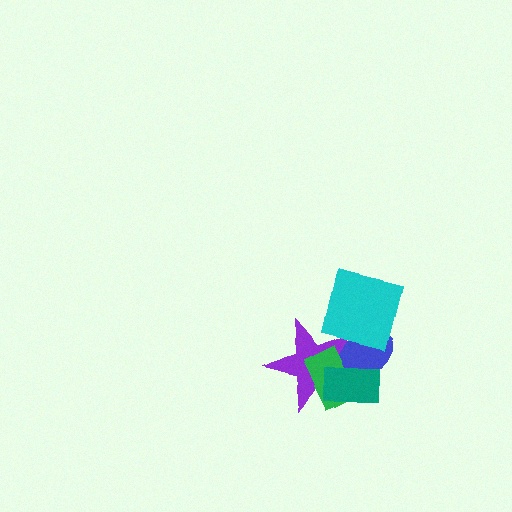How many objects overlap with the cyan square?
2 objects overlap with the cyan square.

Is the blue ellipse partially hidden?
Yes, it is partially covered by another shape.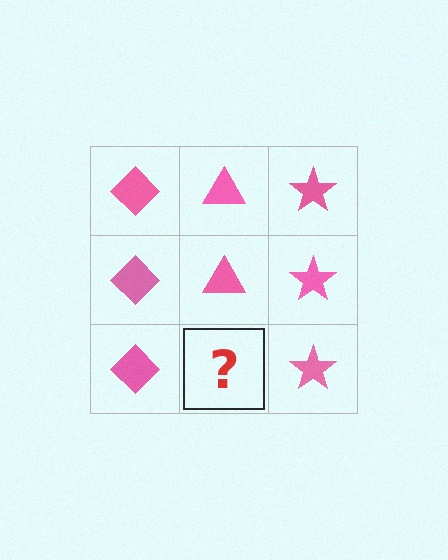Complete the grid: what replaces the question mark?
The question mark should be replaced with a pink triangle.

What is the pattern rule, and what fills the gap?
The rule is that each column has a consistent shape. The gap should be filled with a pink triangle.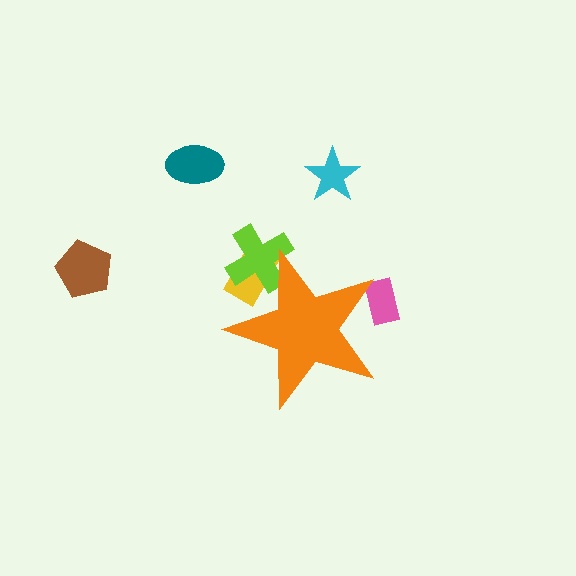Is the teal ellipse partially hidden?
No, the teal ellipse is fully visible.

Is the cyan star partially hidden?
No, the cyan star is fully visible.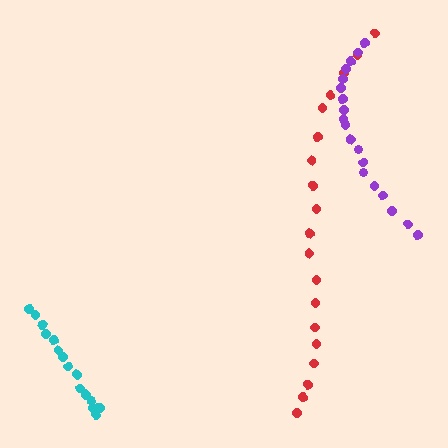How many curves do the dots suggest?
There are 3 distinct paths.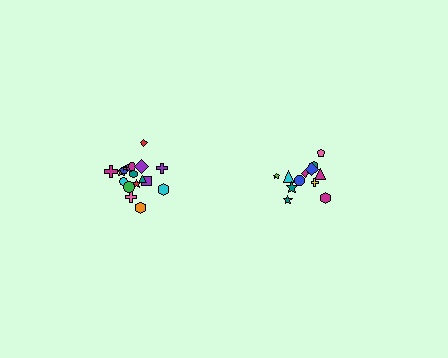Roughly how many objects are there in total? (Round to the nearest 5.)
Roughly 30 objects in total.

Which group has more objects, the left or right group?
The left group.